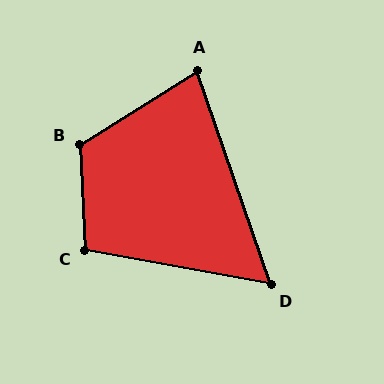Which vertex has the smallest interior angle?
D, at approximately 61 degrees.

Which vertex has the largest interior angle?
B, at approximately 119 degrees.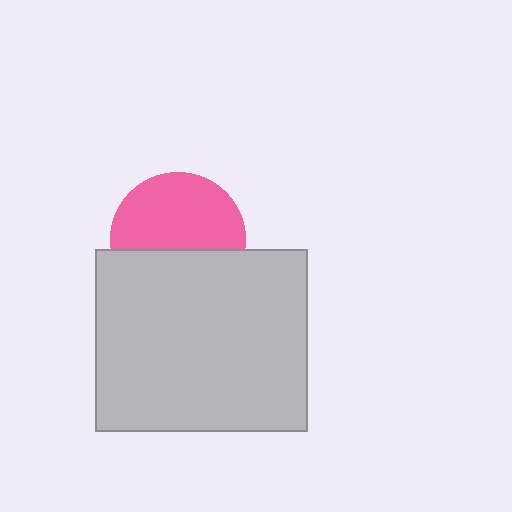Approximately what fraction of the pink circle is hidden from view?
Roughly 41% of the pink circle is hidden behind the light gray rectangle.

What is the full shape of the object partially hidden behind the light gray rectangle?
The partially hidden object is a pink circle.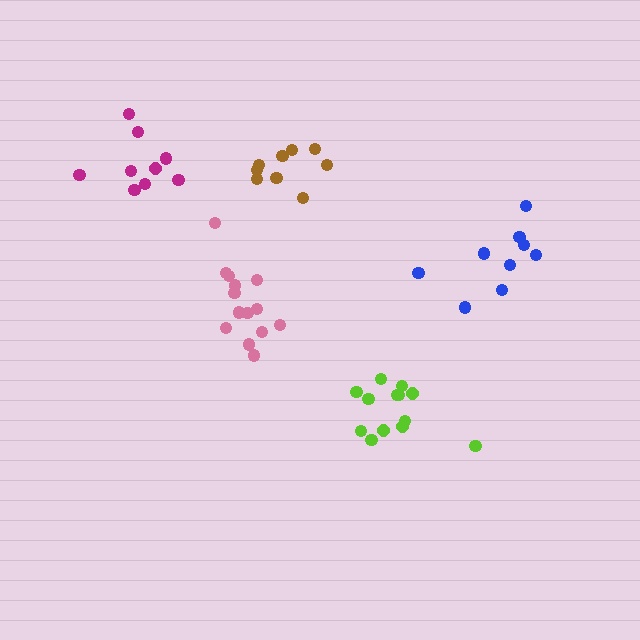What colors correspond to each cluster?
The clusters are colored: blue, brown, pink, magenta, lime.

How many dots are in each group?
Group 1: 9 dots, Group 2: 9 dots, Group 3: 14 dots, Group 4: 9 dots, Group 5: 13 dots (54 total).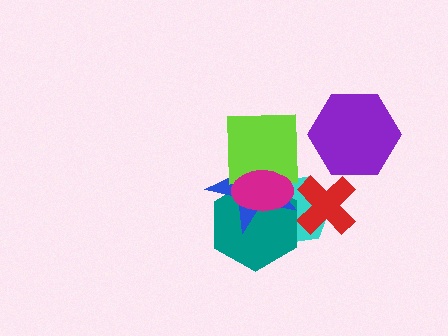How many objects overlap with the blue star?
4 objects overlap with the blue star.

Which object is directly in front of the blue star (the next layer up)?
The lime square is directly in front of the blue star.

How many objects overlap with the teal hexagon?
3 objects overlap with the teal hexagon.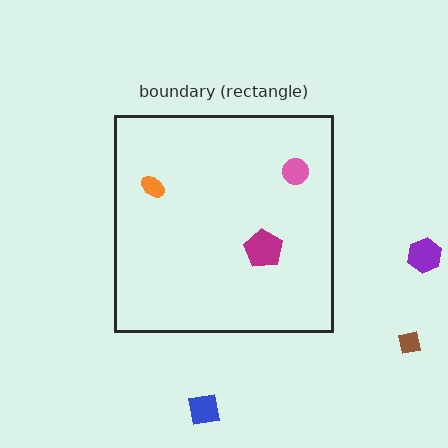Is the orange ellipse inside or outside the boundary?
Inside.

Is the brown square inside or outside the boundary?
Outside.